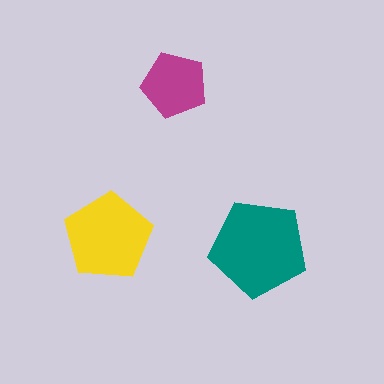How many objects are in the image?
There are 3 objects in the image.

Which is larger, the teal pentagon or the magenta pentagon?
The teal one.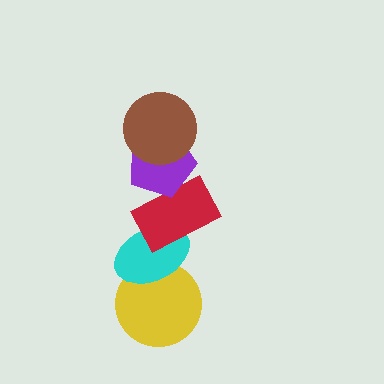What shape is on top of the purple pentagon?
The brown circle is on top of the purple pentagon.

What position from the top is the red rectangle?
The red rectangle is 3rd from the top.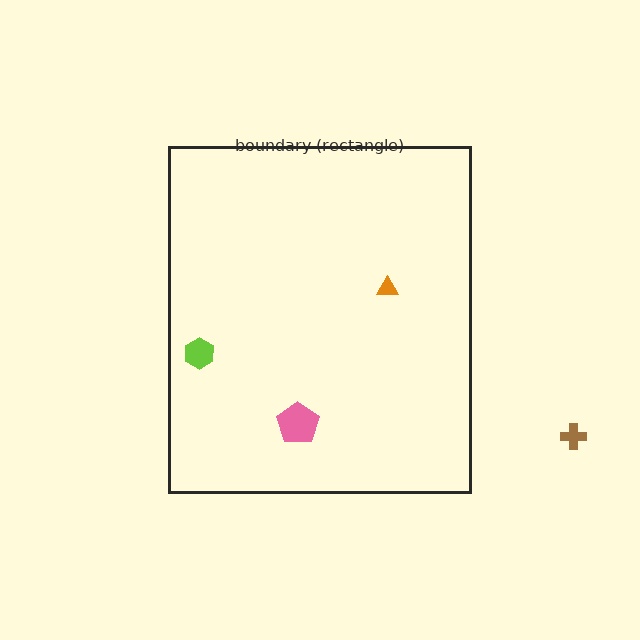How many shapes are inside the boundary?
3 inside, 1 outside.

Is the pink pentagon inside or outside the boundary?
Inside.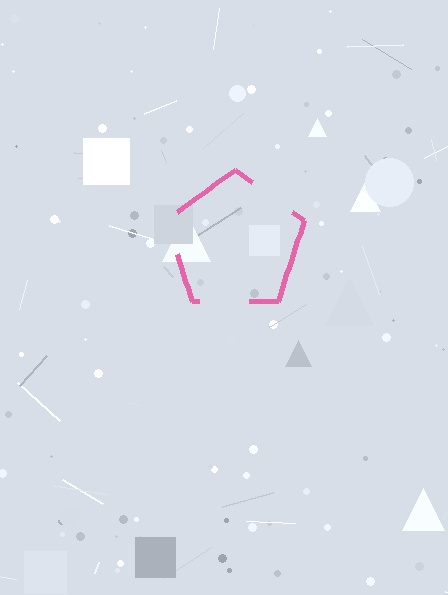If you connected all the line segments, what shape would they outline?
They would outline a pentagon.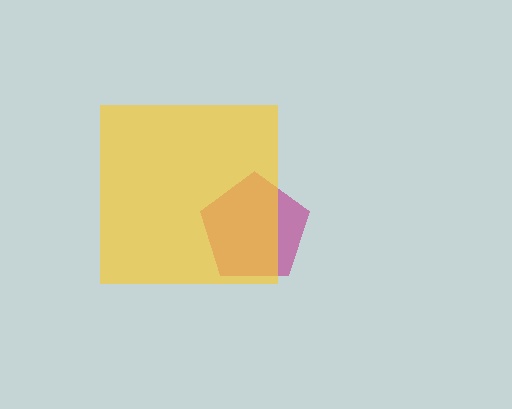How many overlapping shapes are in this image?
There are 2 overlapping shapes in the image.